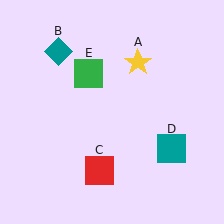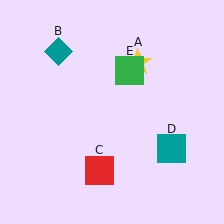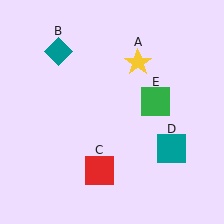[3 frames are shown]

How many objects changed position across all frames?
1 object changed position: green square (object E).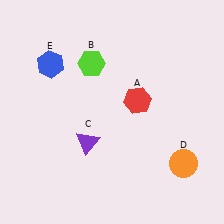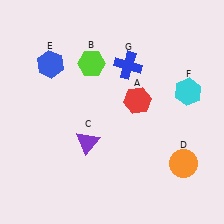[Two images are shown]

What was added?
A cyan hexagon (F), a blue cross (G) were added in Image 2.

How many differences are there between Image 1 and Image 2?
There are 2 differences between the two images.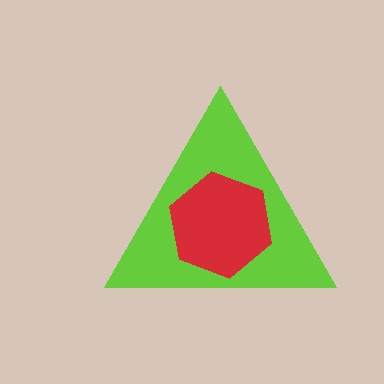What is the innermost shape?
The red hexagon.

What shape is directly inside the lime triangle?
The red hexagon.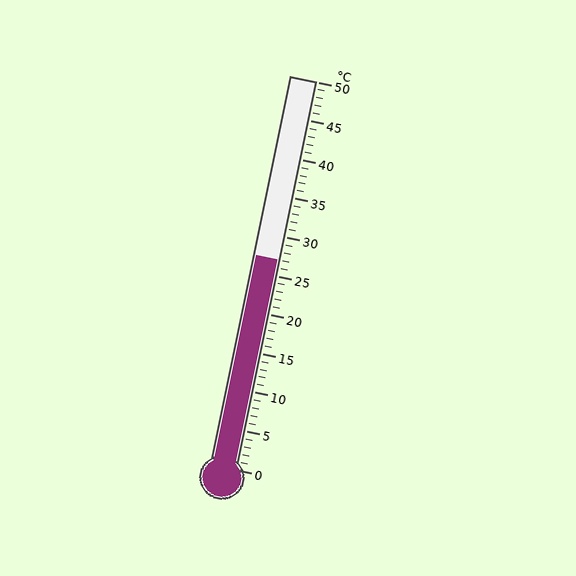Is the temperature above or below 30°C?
The temperature is below 30°C.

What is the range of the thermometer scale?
The thermometer scale ranges from 0°C to 50°C.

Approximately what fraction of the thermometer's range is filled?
The thermometer is filled to approximately 55% of its range.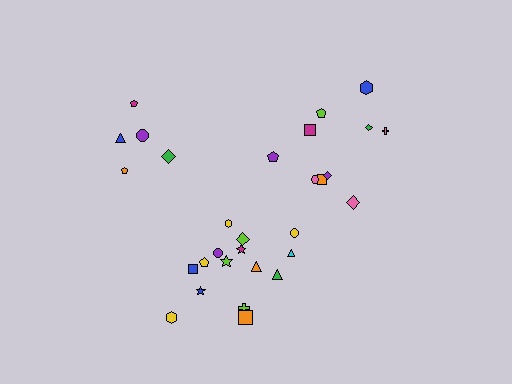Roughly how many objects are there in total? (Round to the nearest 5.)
Roughly 30 objects in total.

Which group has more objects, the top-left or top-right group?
The top-right group.